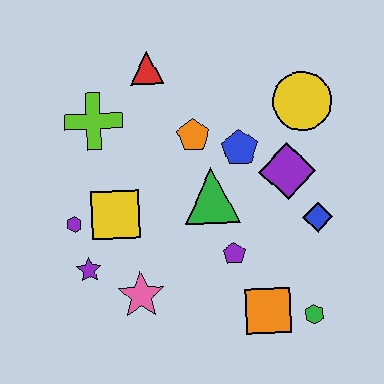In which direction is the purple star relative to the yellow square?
The purple star is below the yellow square.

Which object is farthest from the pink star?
The yellow circle is farthest from the pink star.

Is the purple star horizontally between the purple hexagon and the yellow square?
Yes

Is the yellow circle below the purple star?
No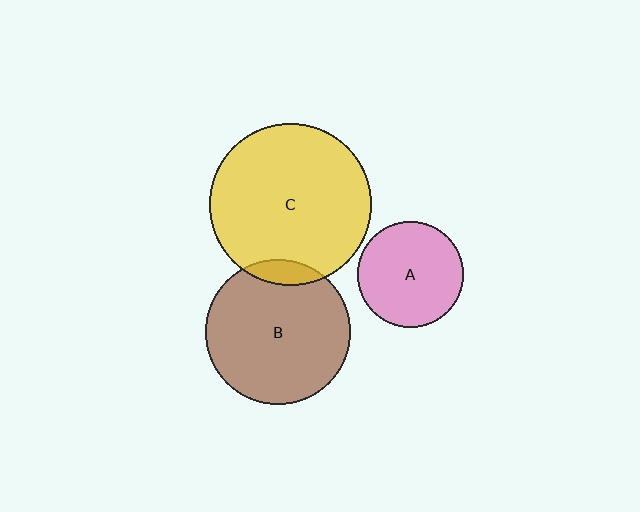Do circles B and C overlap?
Yes.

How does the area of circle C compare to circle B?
Approximately 1.3 times.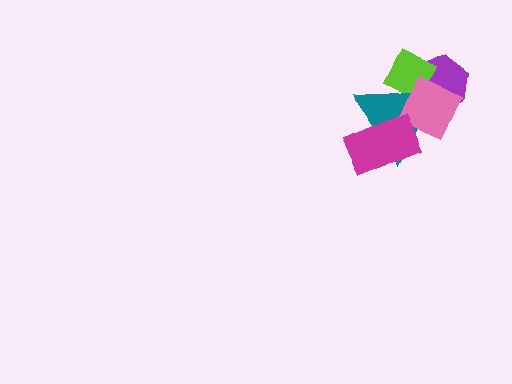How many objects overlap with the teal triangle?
4 objects overlap with the teal triangle.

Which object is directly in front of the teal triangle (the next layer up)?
The pink diamond is directly in front of the teal triangle.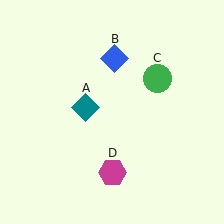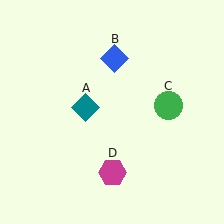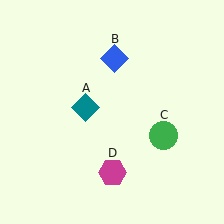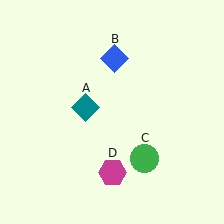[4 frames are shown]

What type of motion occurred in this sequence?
The green circle (object C) rotated clockwise around the center of the scene.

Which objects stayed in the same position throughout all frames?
Teal diamond (object A) and blue diamond (object B) and magenta hexagon (object D) remained stationary.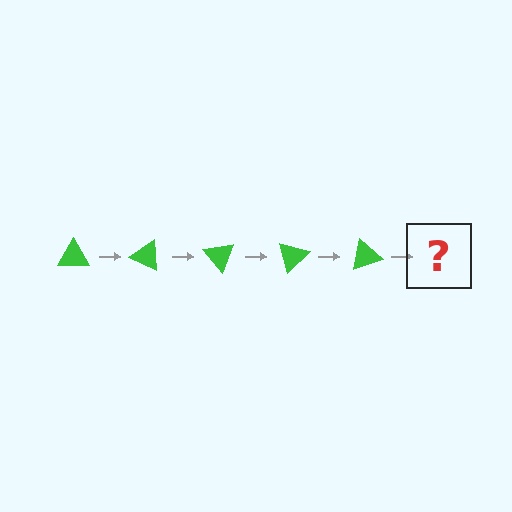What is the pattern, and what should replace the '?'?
The pattern is that the triangle rotates 25 degrees each step. The '?' should be a green triangle rotated 125 degrees.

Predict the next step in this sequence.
The next step is a green triangle rotated 125 degrees.